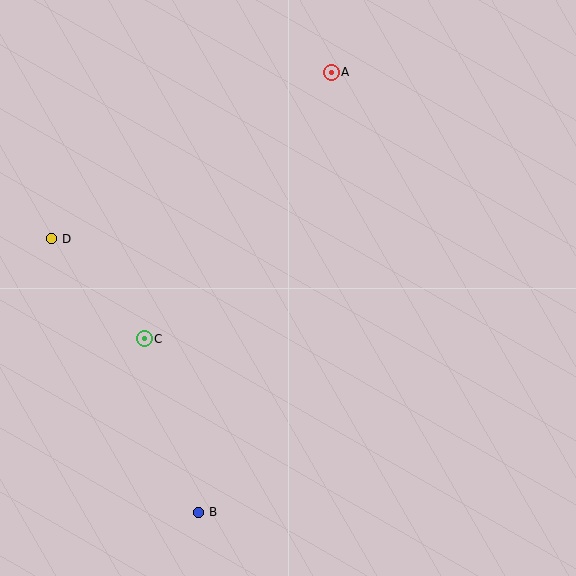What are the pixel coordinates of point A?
Point A is at (331, 72).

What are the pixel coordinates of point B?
Point B is at (199, 512).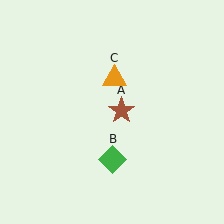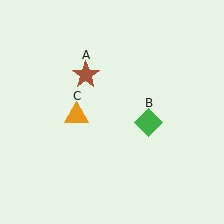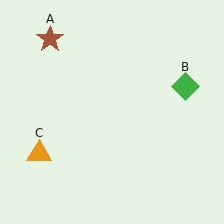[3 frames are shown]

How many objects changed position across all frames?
3 objects changed position: brown star (object A), green diamond (object B), orange triangle (object C).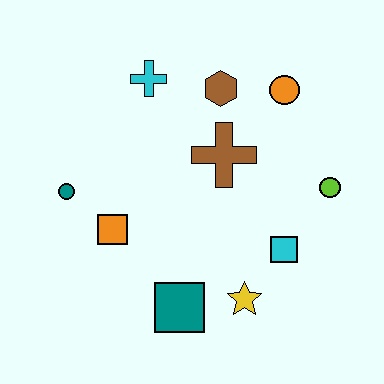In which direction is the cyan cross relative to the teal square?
The cyan cross is above the teal square.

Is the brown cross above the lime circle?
Yes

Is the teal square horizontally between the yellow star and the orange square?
Yes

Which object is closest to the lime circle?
The cyan square is closest to the lime circle.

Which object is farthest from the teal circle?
The lime circle is farthest from the teal circle.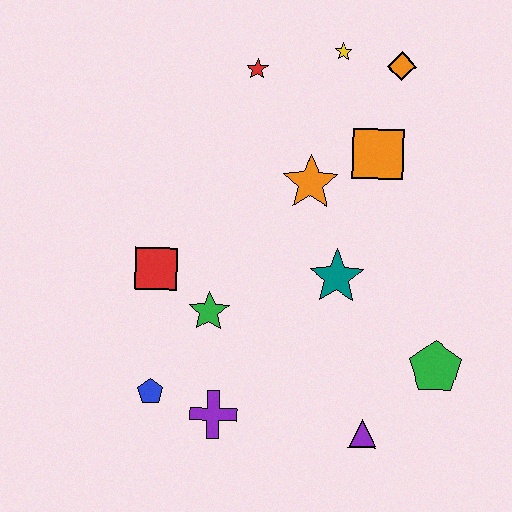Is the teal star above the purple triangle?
Yes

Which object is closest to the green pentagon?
The purple triangle is closest to the green pentagon.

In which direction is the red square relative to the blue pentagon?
The red square is above the blue pentagon.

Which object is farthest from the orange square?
The blue pentagon is farthest from the orange square.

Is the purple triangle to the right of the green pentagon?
No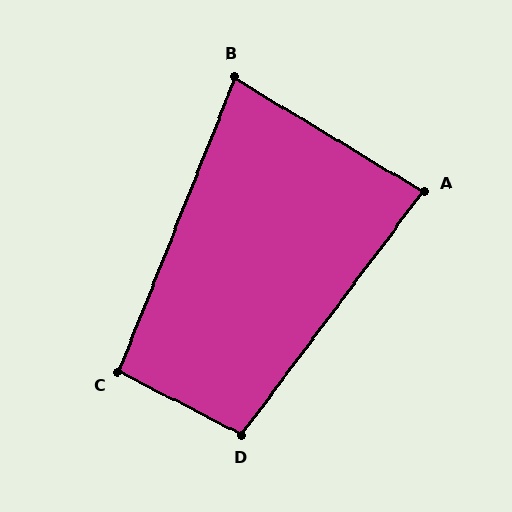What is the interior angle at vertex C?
Approximately 96 degrees (obtuse).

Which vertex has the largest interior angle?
D, at approximately 99 degrees.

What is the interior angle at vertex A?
Approximately 84 degrees (acute).